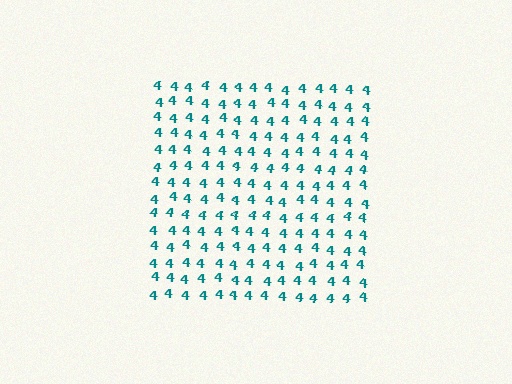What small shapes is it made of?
It is made of small digit 4's.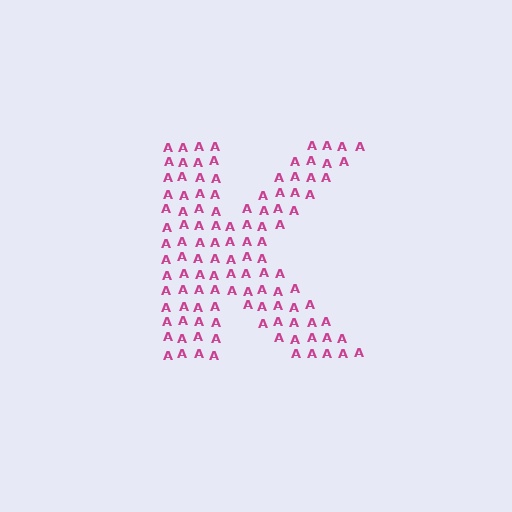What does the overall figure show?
The overall figure shows the letter K.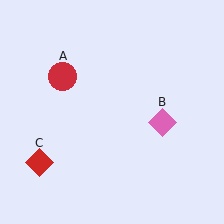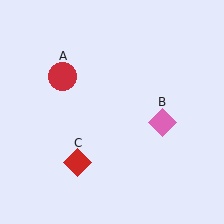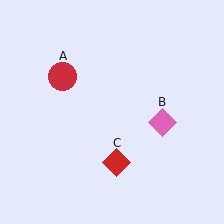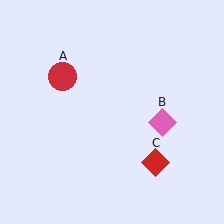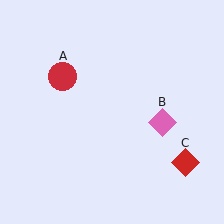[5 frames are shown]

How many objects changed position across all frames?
1 object changed position: red diamond (object C).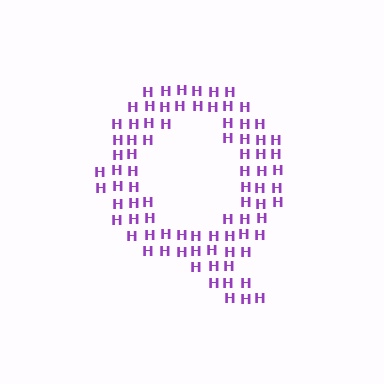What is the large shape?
The large shape is the letter Q.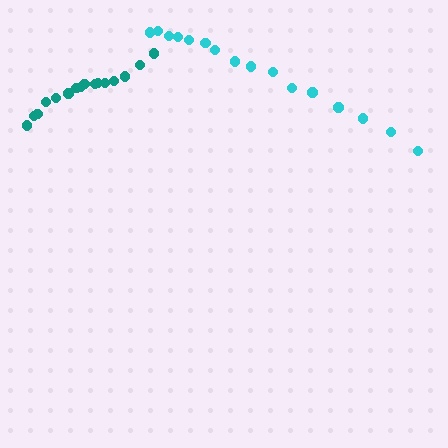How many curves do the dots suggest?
There are 2 distinct paths.